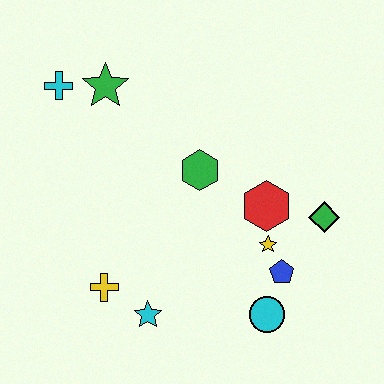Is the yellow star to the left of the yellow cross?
No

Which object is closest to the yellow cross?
The cyan star is closest to the yellow cross.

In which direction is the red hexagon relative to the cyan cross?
The red hexagon is to the right of the cyan cross.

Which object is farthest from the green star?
The cyan circle is farthest from the green star.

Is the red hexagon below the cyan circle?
No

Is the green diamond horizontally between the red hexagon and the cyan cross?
No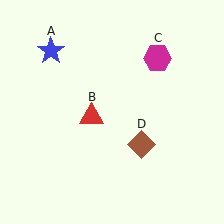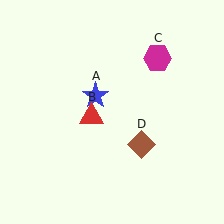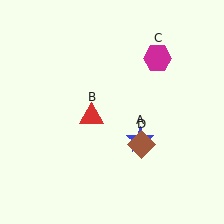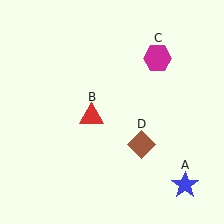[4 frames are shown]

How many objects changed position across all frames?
1 object changed position: blue star (object A).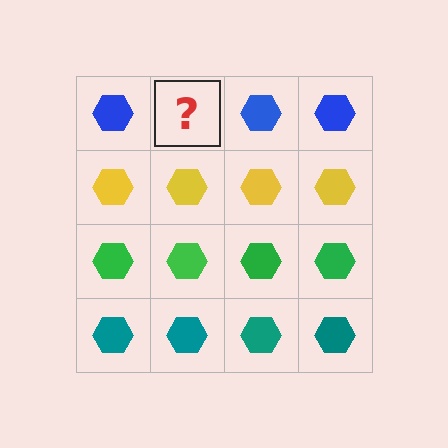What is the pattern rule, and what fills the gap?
The rule is that each row has a consistent color. The gap should be filled with a blue hexagon.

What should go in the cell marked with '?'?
The missing cell should contain a blue hexagon.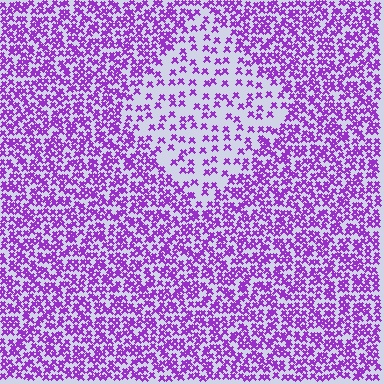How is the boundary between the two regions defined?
The boundary is defined by a change in element density (approximately 2.4x ratio). All elements are the same color, size, and shape.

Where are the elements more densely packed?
The elements are more densely packed outside the diamond boundary.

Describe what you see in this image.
The image contains small purple elements arranged at two different densities. A diamond-shaped region is visible where the elements are less densely packed than the surrounding area.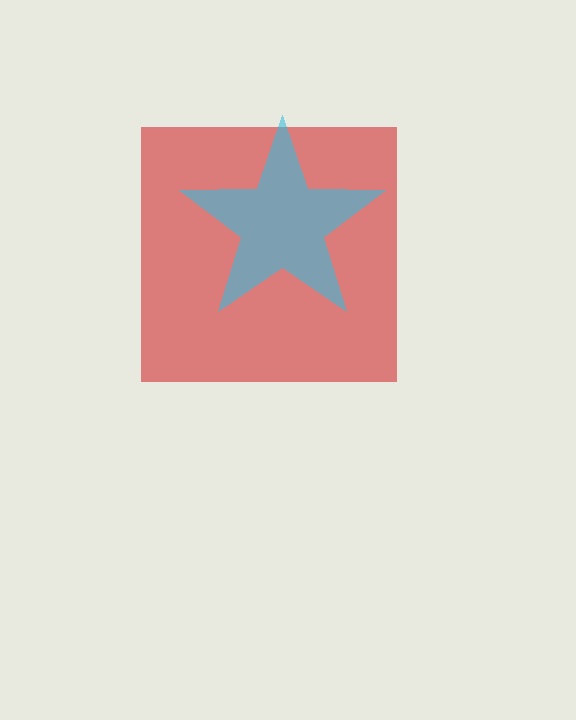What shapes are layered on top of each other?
The layered shapes are: a red square, a cyan star.